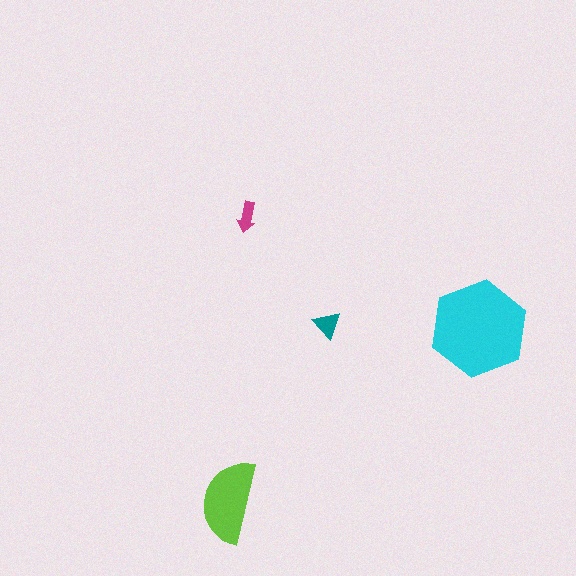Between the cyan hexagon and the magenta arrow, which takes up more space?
The cyan hexagon.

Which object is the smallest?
The magenta arrow.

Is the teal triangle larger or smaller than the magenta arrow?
Larger.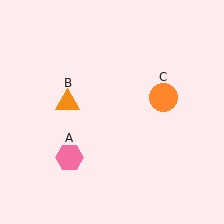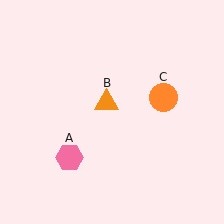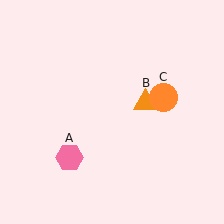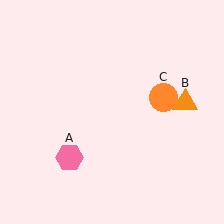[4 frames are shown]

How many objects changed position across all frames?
1 object changed position: orange triangle (object B).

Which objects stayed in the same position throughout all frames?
Pink hexagon (object A) and orange circle (object C) remained stationary.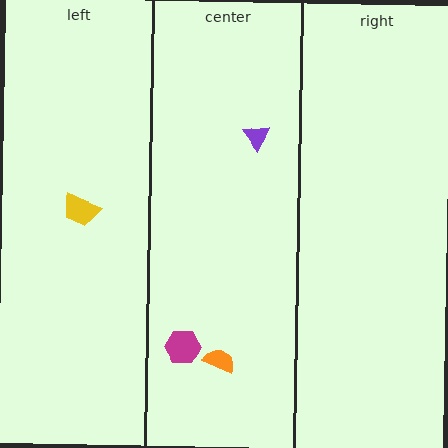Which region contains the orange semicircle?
The center region.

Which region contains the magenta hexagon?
The center region.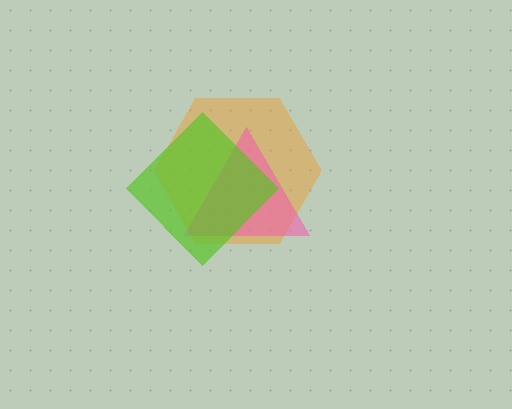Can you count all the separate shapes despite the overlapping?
Yes, there are 3 separate shapes.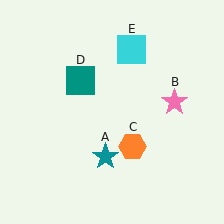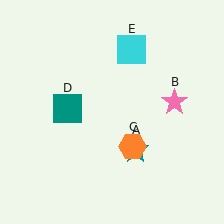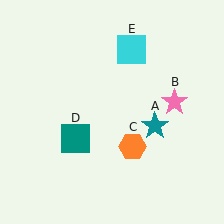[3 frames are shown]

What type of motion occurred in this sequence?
The teal star (object A), teal square (object D) rotated counterclockwise around the center of the scene.